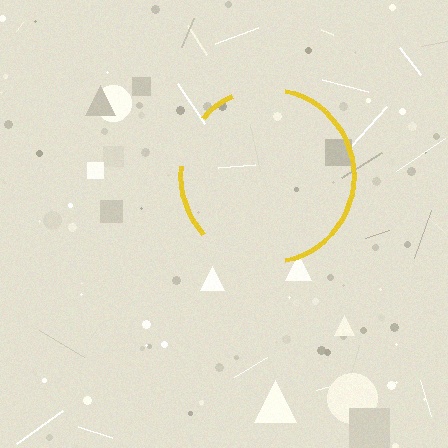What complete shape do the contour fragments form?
The contour fragments form a circle.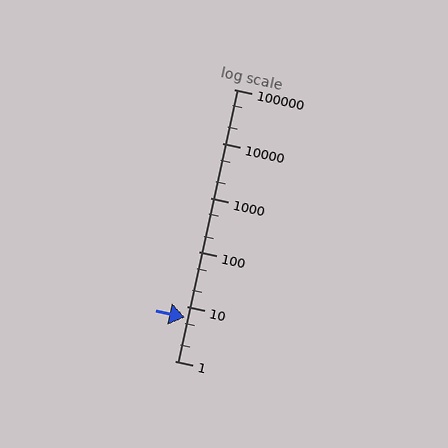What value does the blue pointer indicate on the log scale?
The pointer indicates approximately 6.3.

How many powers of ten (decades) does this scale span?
The scale spans 5 decades, from 1 to 100000.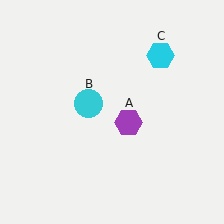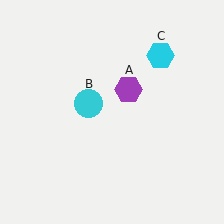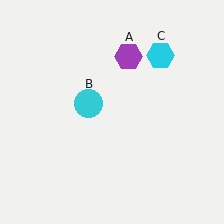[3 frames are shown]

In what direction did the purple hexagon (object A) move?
The purple hexagon (object A) moved up.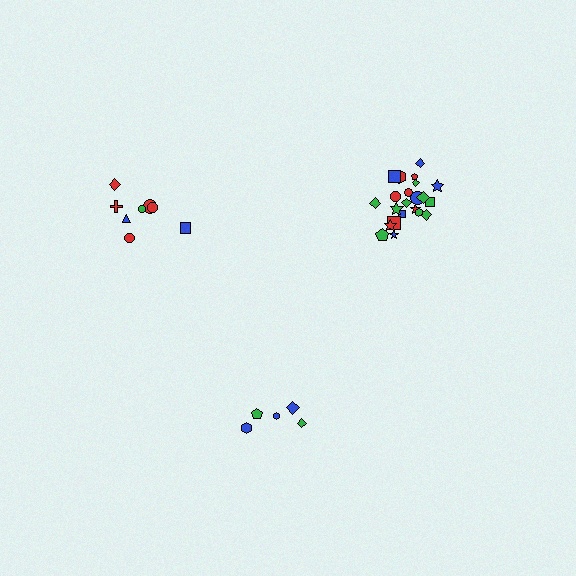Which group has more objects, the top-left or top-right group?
The top-right group.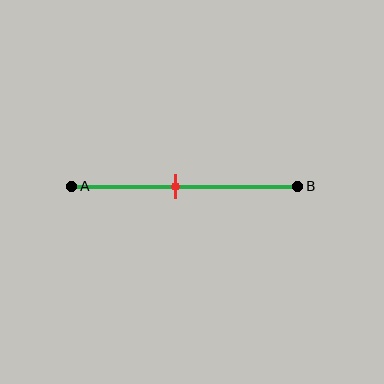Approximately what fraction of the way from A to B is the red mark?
The red mark is approximately 45% of the way from A to B.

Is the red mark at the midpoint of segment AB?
No, the mark is at about 45% from A, not at the 50% midpoint.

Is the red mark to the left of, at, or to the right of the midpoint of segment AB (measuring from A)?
The red mark is to the left of the midpoint of segment AB.